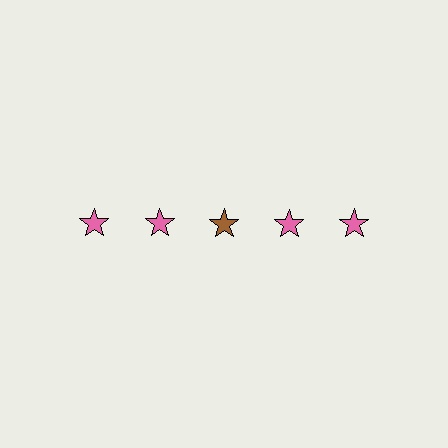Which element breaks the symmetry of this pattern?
The brown star in the top row, center column breaks the symmetry. All other shapes are pink stars.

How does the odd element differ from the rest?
It has a different color: brown instead of pink.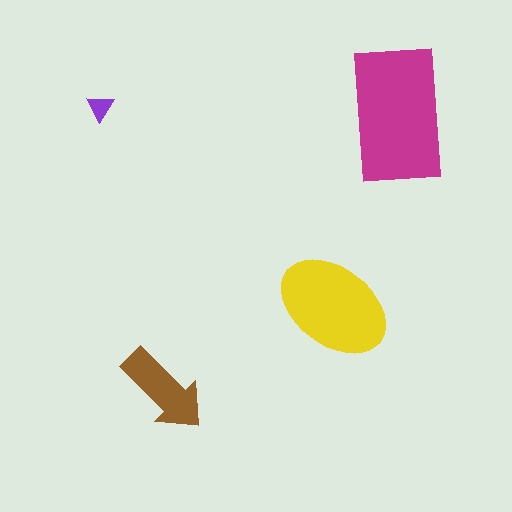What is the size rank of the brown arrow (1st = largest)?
3rd.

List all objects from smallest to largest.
The purple triangle, the brown arrow, the yellow ellipse, the magenta rectangle.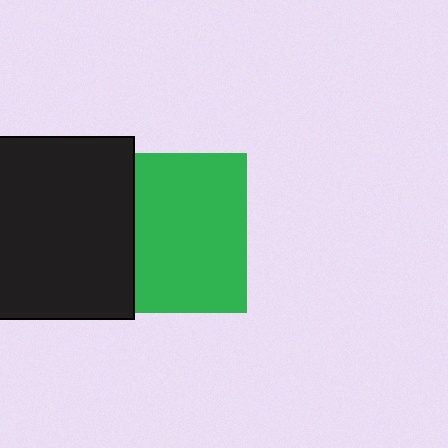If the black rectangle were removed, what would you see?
You would see the complete green square.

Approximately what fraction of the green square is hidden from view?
Roughly 30% of the green square is hidden behind the black rectangle.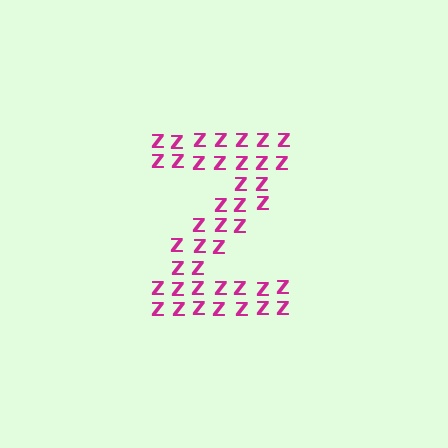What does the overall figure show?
The overall figure shows the letter Z.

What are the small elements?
The small elements are letter Z's.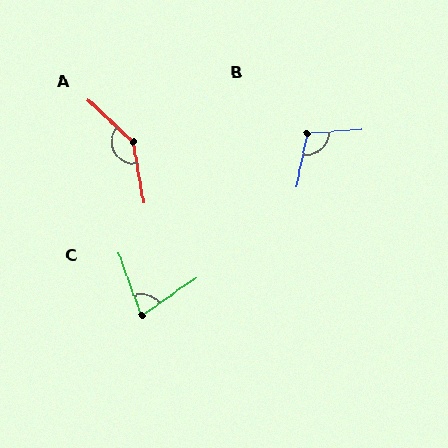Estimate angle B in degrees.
Approximately 106 degrees.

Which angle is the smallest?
C, at approximately 75 degrees.